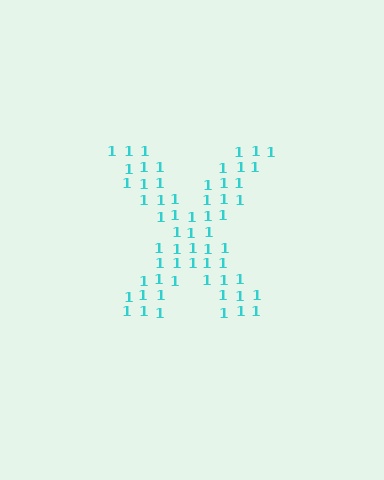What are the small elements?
The small elements are digit 1's.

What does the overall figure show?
The overall figure shows the letter X.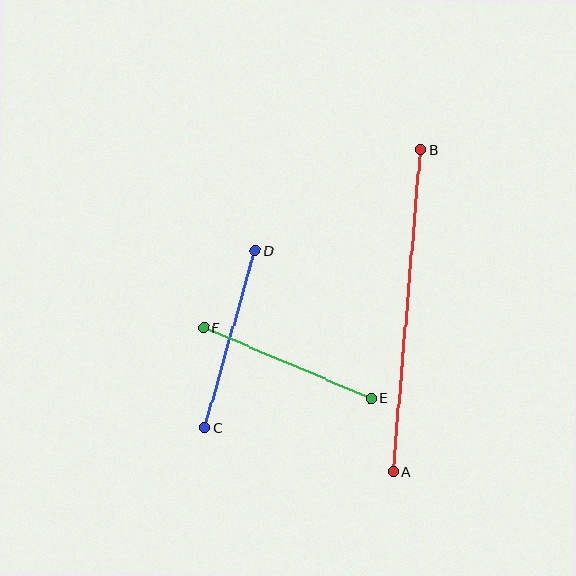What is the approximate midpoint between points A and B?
The midpoint is at approximately (407, 310) pixels.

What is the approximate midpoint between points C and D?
The midpoint is at approximately (230, 339) pixels.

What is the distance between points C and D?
The distance is approximately 184 pixels.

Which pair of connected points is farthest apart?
Points A and B are farthest apart.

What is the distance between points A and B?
The distance is approximately 323 pixels.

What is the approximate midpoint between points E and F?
The midpoint is at approximately (287, 363) pixels.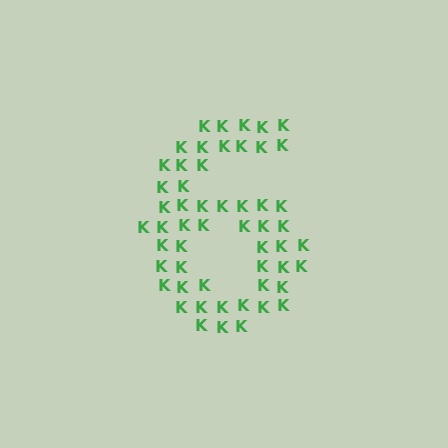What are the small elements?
The small elements are letter K's.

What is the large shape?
The large shape is the digit 6.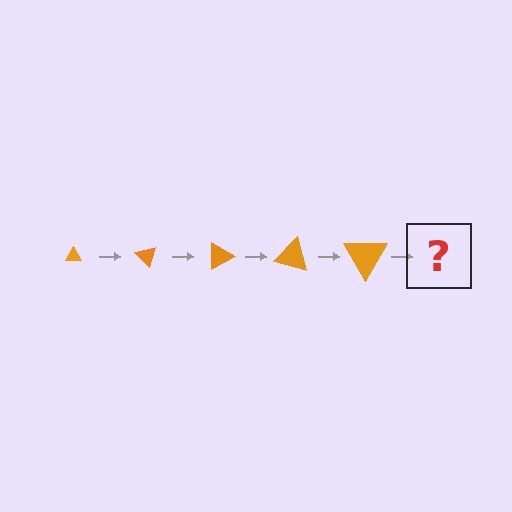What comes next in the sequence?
The next element should be a triangle, larger than the previous one and rotated 225 degrees from the start.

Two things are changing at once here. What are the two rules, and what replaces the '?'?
The two rules are that the triangle grows larger each step and it rotates 45 degrees each step. The '?' should be a triangle, larger than the previous one and rotated 225 degrees from the start.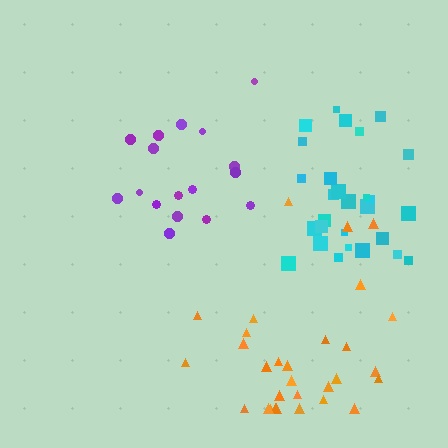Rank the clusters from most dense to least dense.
cyan, purple, orange.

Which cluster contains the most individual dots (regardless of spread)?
Orange (31).